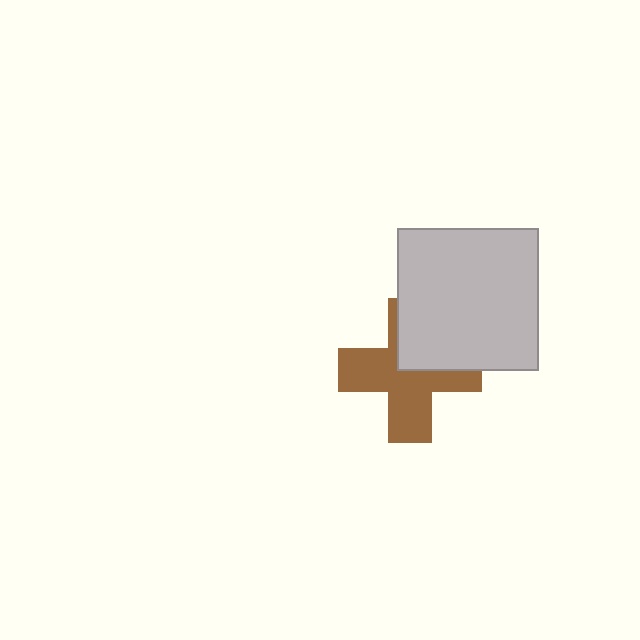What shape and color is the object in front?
The object in front is a light gray square.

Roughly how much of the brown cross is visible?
Most of it is visible (roughly 66%).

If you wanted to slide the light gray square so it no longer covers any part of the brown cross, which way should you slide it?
Slide it toward the upper-right — that is the most direct way to separate the two shapes.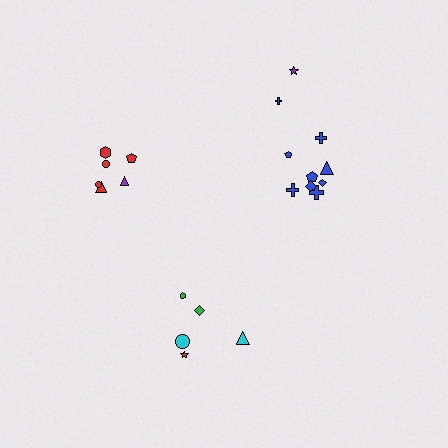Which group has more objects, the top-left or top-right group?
The top-right group.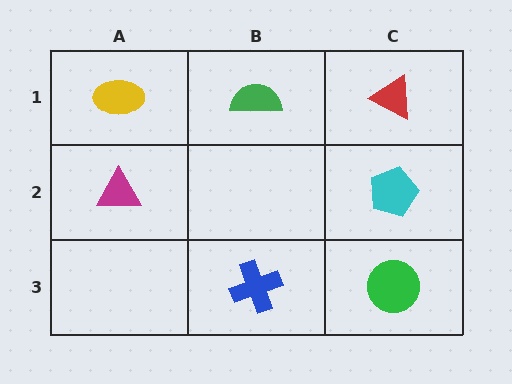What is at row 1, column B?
A green semicircle.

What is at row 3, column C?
A green circle.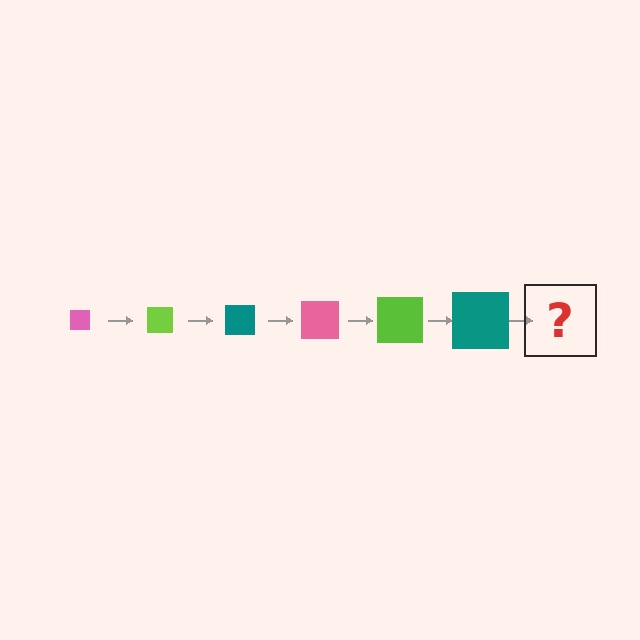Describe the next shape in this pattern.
It should be a pink square, larger than the previous one.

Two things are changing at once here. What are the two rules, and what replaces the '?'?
The two rules are that the square grows larger each step and the color cycles through pink, lime, and teal. The '?' should be a pink square, larger than the previous one.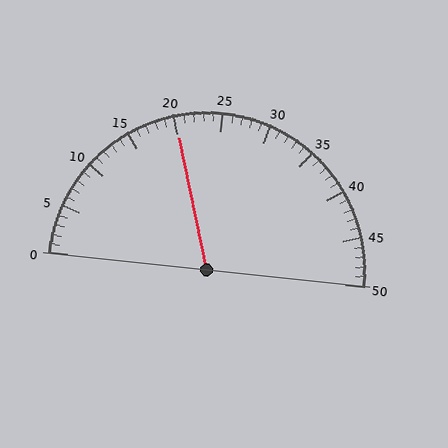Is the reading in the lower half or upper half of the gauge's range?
The reading is in the lower half of the range (0 to 50).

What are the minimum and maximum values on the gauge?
The gauge ranges from 0 to 50.